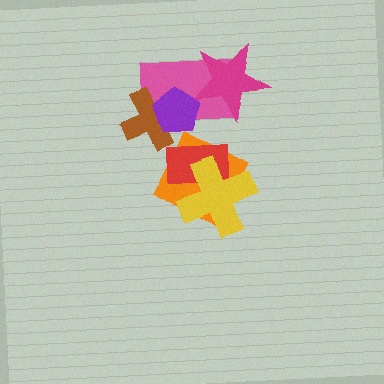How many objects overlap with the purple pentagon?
2 objects overlap with the purple pentagon.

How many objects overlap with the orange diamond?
2 objects overlap with the orange diamond.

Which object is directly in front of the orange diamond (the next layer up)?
The red rectangle is directly in front of the orange diamond.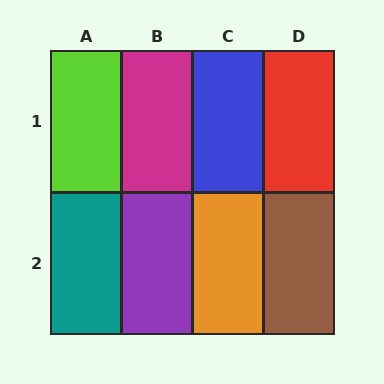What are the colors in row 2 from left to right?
Teal, purple, orange, brown.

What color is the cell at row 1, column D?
Red.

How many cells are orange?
1 cell is orange.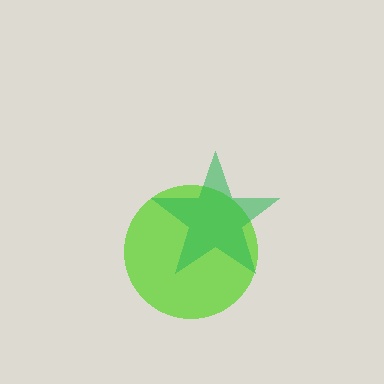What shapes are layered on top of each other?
The layered shapes are: a lime circle, a green star.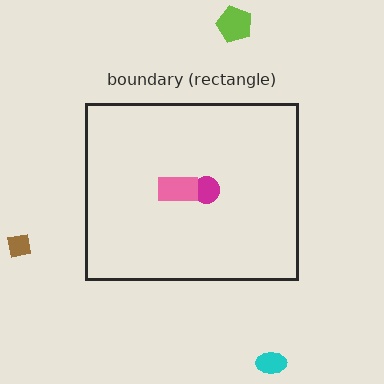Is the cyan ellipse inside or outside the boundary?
Outside.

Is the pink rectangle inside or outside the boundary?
Inside.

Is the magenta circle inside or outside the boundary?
Inside.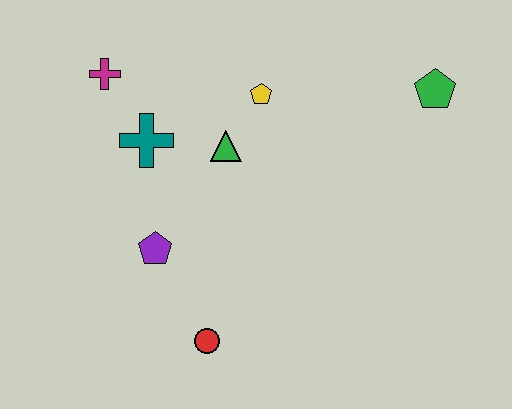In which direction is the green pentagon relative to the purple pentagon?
The green pentagon is to the right of the purple pentagon.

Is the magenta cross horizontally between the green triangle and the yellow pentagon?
No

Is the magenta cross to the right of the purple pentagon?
No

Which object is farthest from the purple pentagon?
The green pentagon is farthest from the purple pentagon.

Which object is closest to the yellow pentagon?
The green triangle is closest to the yellow pentagon.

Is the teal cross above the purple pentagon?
Yes